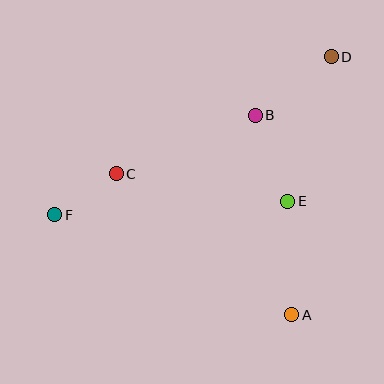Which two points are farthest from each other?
Points D and F are farthest from each other.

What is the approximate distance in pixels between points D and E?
The distance between D and E is approximately 151 pixels.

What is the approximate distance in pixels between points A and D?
The distance between A and D is approximately 261 pixels.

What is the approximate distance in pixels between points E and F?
The distance between E and F is approximately 234 pixels.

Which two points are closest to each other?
Points C and F are closest to each other.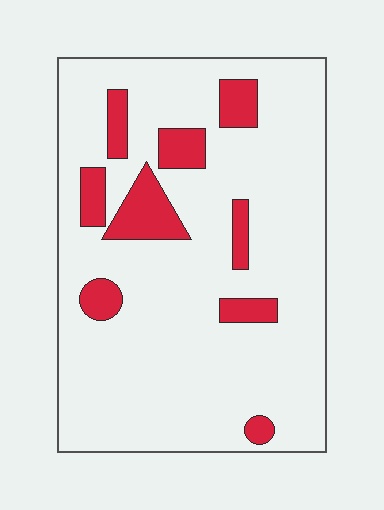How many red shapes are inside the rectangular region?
9.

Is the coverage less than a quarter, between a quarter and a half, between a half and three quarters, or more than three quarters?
Less than a quarter.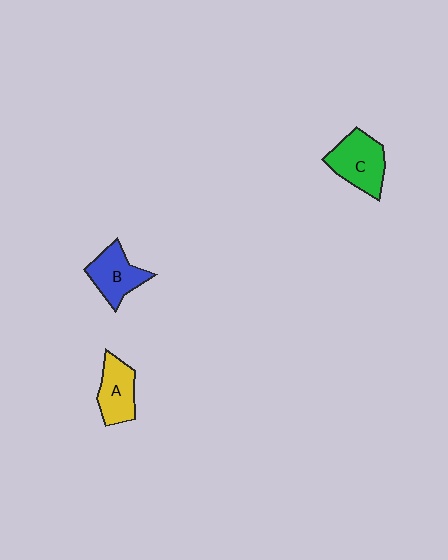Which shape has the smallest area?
Shape A (yellow).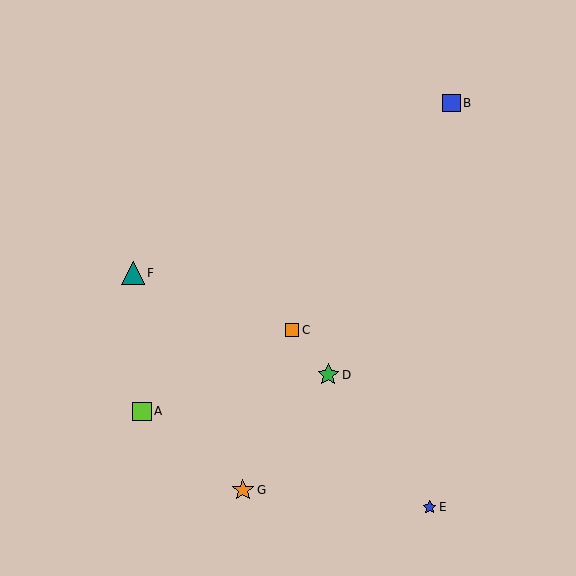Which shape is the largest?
The teal triangle (labeled F) is the largest.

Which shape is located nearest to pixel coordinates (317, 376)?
The green star (labeled D) at (328, 375) is nearest to that location.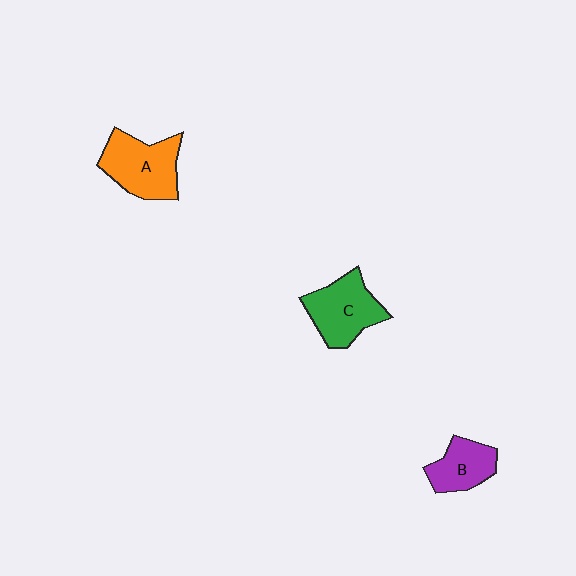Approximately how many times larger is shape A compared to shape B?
Approximately 1.5 times.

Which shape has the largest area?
Shape A (orange).